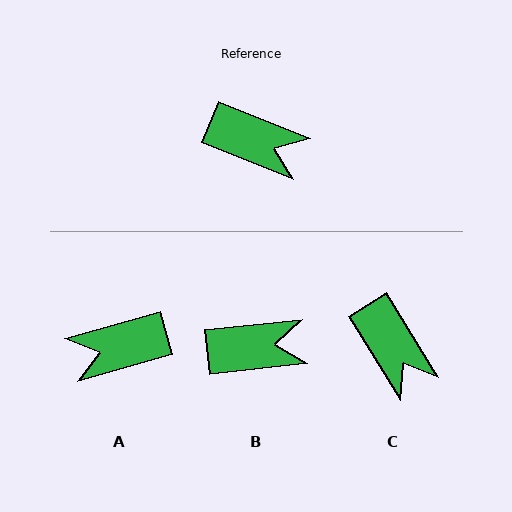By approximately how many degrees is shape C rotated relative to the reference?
Approximately 36 degrees clockwise.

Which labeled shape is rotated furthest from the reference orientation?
A, about 142 degrees away.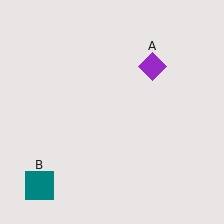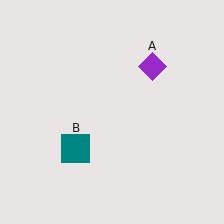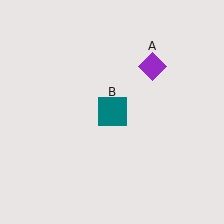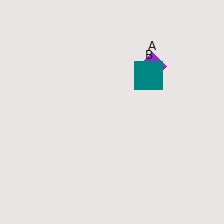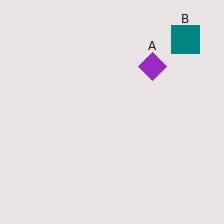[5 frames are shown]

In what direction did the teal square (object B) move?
The teal square (object B) moved up and to the right.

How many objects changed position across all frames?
1 object changed position: teal square (object B).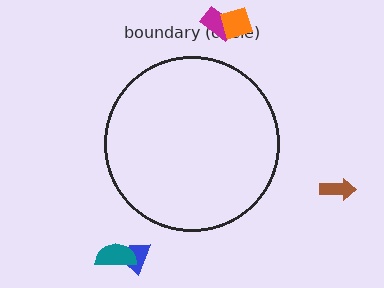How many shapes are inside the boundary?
0 inside, 5 outside.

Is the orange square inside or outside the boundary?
Outside.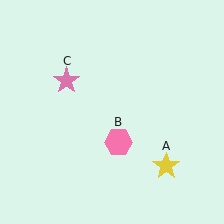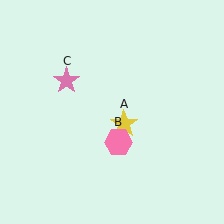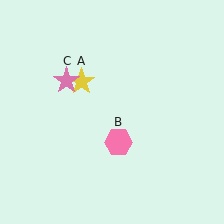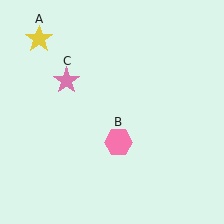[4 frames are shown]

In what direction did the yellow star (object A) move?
The yellow star (object A) moved up and to the left.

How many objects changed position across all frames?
1 object changed position: yellow star (object A).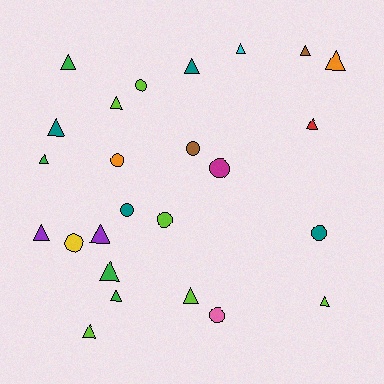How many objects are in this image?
There are 25 objects.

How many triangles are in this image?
There are 16 triangles.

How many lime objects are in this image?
There are 6 lime objects.